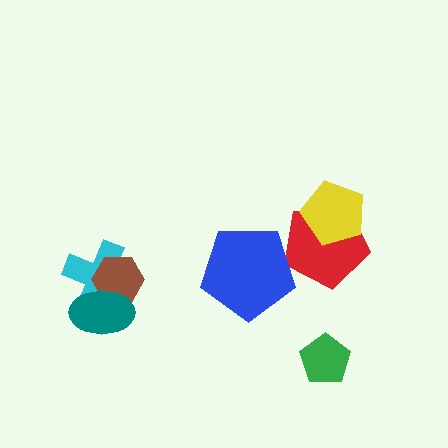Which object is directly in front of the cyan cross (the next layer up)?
The brown hexagon is directly in front of the cyan cross.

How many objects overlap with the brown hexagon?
2 objects overlap with the brown hexagon.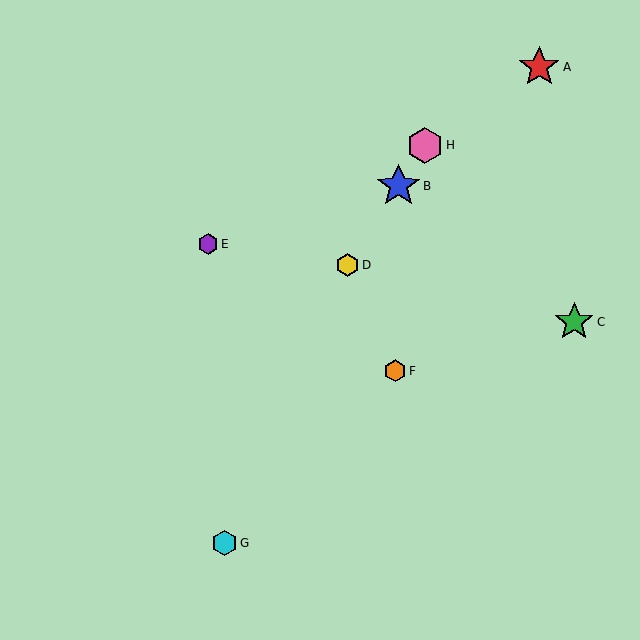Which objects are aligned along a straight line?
Objects B, D, H are aligned along a straight line.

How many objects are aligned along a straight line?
3 objects (B, D, H) are aligned along a straight line.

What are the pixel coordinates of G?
Object G is at (225, 543).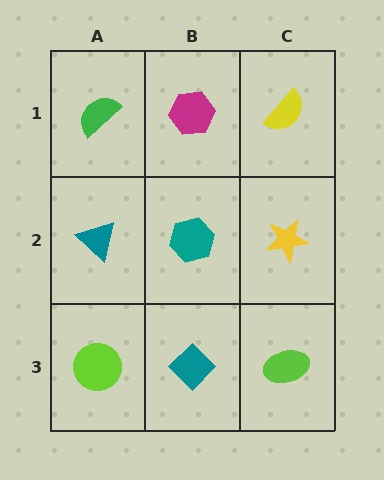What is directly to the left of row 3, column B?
A lime circle.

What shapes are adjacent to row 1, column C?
A yellow star (row 2, column C), a magenta hexagon (row 1, column B).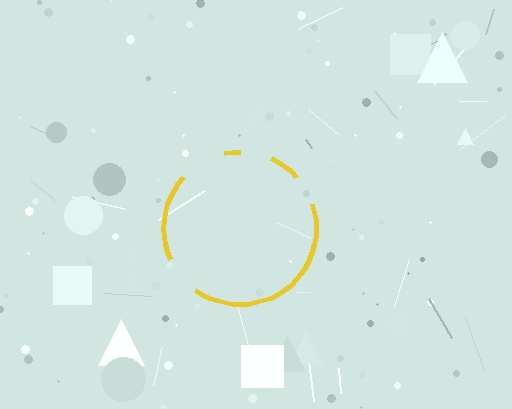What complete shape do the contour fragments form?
The contour fragments form a circle.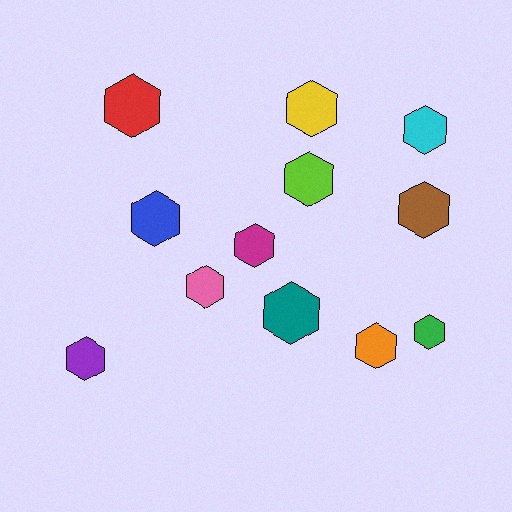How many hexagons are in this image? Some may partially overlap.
There are 12 hexagons.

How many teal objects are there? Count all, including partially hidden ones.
There is 1 teal object.